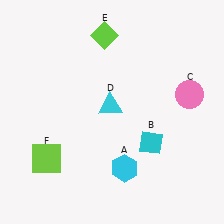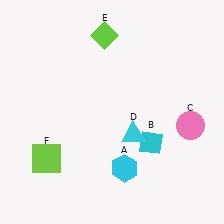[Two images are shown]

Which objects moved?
The objects that moved are: the pink circle (C), the cyan triangle (D).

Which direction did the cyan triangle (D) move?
The cyan triangle (D) moved down.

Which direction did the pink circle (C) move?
The pink circle (C) moved down.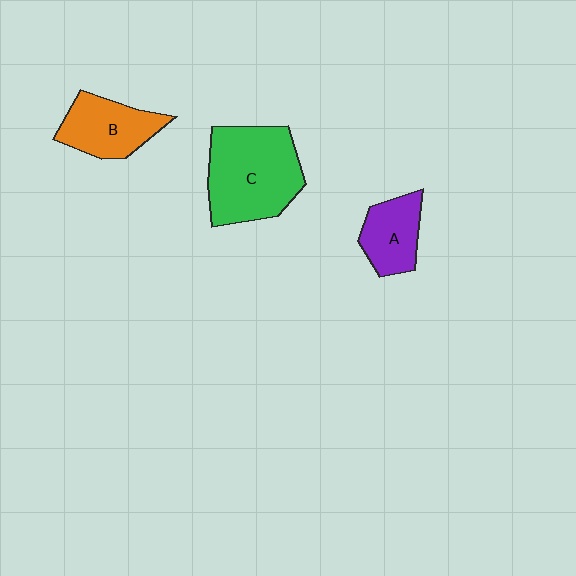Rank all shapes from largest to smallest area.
From largest to smallest: C (green), B (orange), A (purple).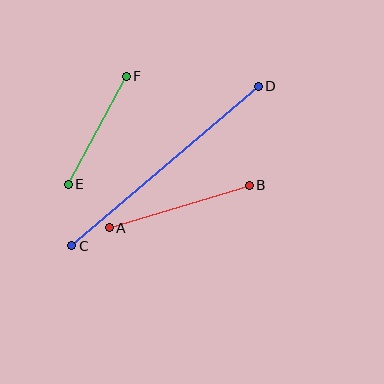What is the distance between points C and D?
The distance is approximately 245 pixels.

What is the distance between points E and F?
The distance is approximately 123 pixels.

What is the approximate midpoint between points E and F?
The midpoint is at approximately (97, 130) pixels.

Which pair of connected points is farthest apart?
Points C and D are farthest apart.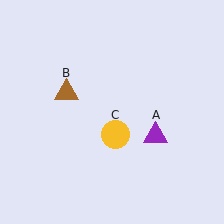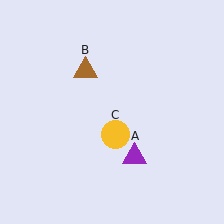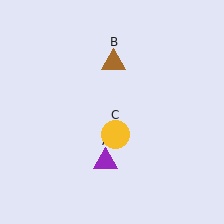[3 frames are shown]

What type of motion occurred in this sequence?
The purple triangle (object A), brown triangle (object B) rotated clockwise around the center of the scene.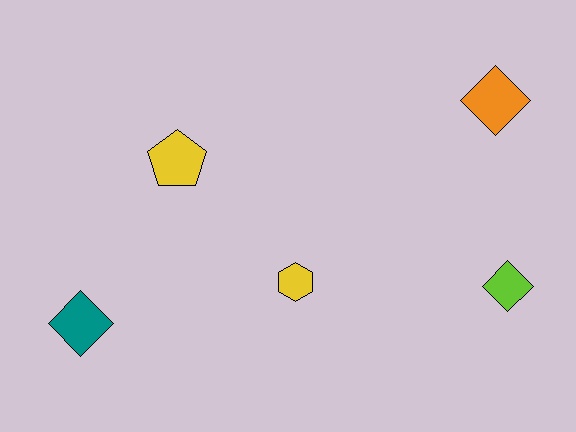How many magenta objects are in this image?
There are no magenta objects.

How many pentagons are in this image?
There is 1 pentagon.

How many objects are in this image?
There are 5 objects.